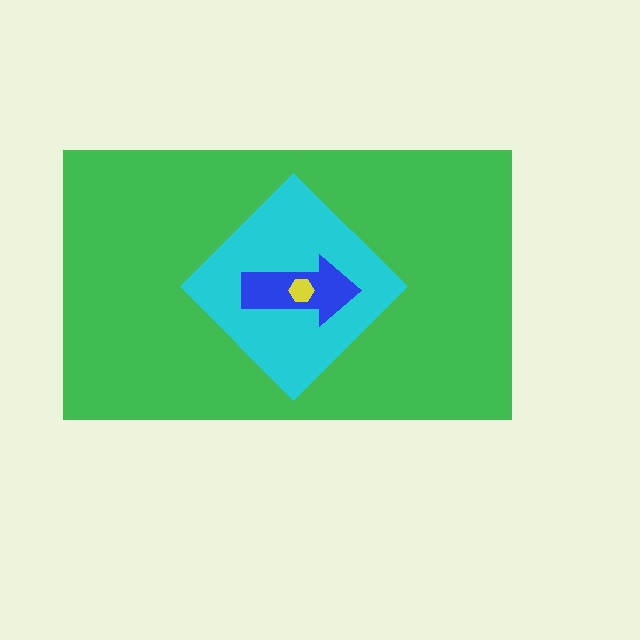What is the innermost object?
The yellow hexagon.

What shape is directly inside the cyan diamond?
The blue arrow.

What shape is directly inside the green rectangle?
The cyan diamond.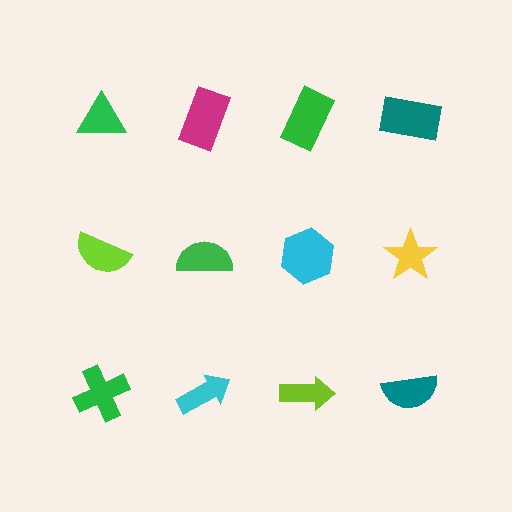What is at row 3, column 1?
A green cross.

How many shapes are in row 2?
4 shapes.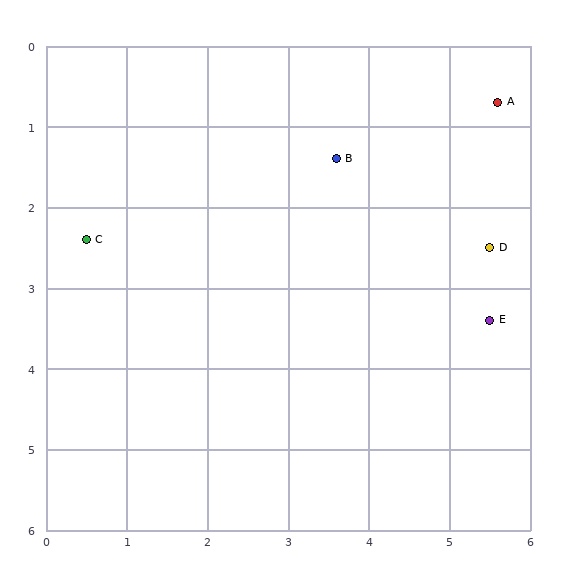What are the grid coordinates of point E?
Point E is at approximately (5.5, 3.4).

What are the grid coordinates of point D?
Point D is at approximately (5.5, 2.5).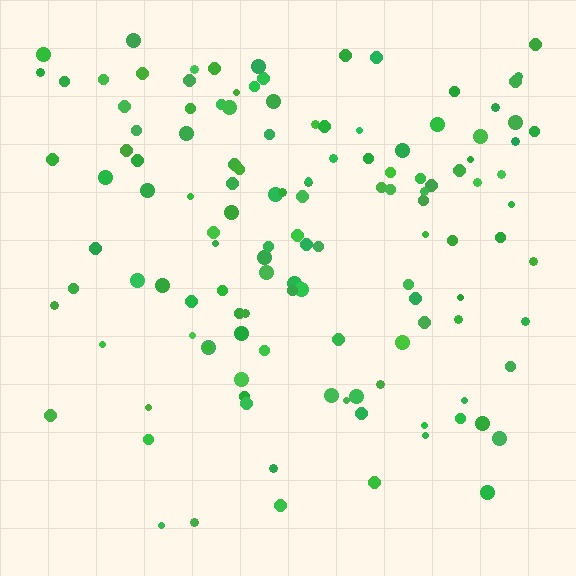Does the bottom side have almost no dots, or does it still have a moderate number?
Still a moderate number, just noticeably fewer than the top.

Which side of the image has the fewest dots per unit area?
The bottom.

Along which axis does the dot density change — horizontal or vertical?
Vertical.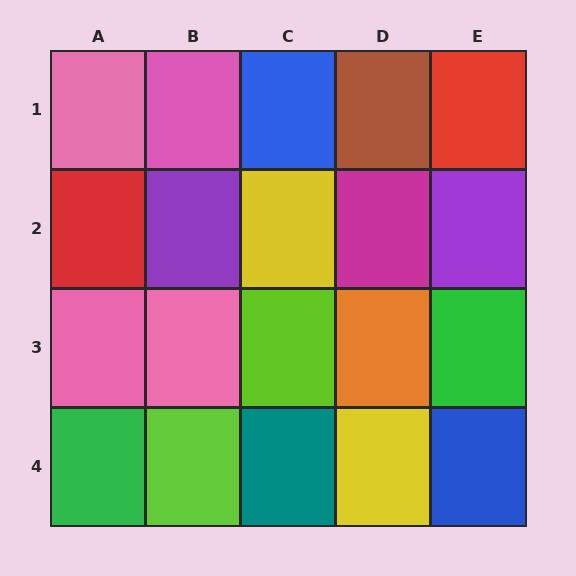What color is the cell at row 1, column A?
Pink.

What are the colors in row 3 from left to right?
Pink, pink, lime, orange, green.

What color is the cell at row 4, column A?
Green.